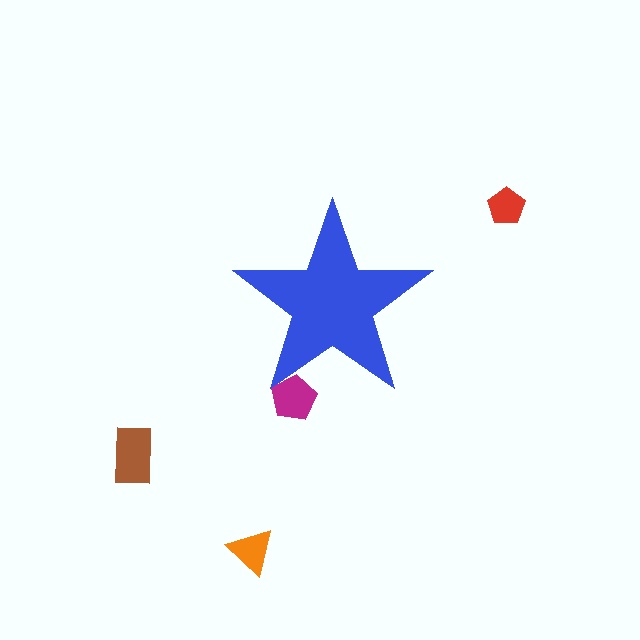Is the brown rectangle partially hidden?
No, the brown rectangle is fully visible.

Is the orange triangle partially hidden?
No, the orange triangle is fully visible.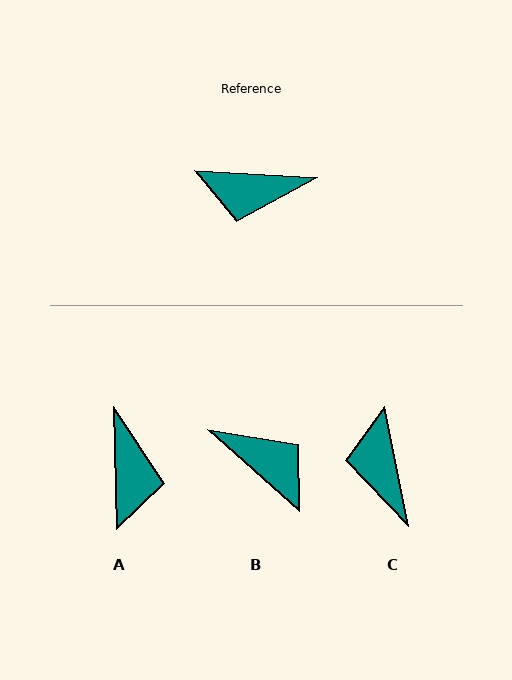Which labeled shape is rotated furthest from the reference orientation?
B, about 142 degrees away.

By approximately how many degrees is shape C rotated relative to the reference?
Approximately 75 degrees clockwise.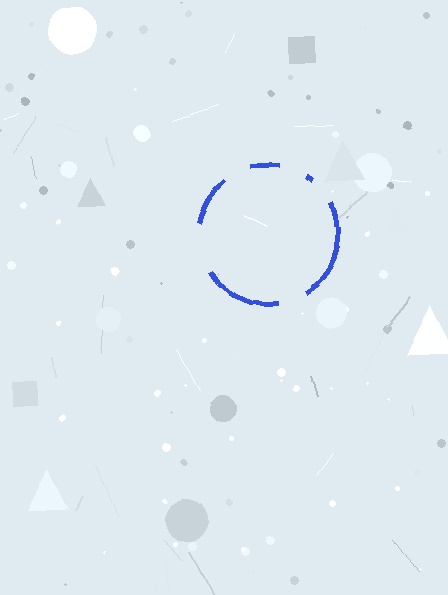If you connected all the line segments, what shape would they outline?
They would outline a circle.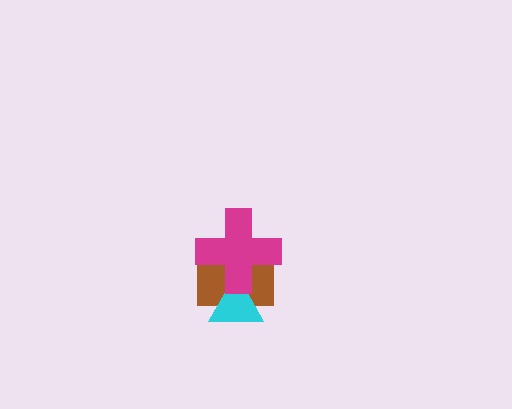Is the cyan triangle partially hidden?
Yes, it is partially covered by another shape.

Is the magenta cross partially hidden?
No, no other shape covers it.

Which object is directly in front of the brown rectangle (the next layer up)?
The cyan triangle is directly in front of the brown rectangle.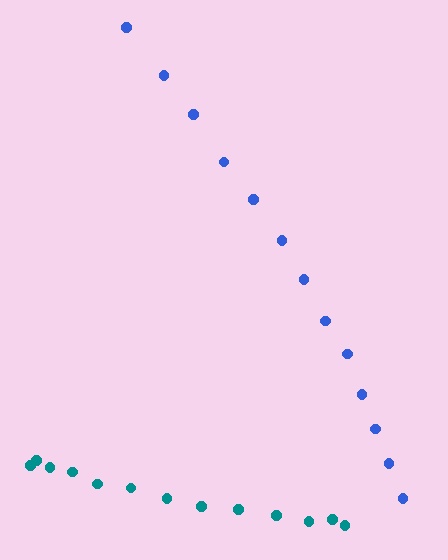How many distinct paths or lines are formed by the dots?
There are 2 distinct paths.